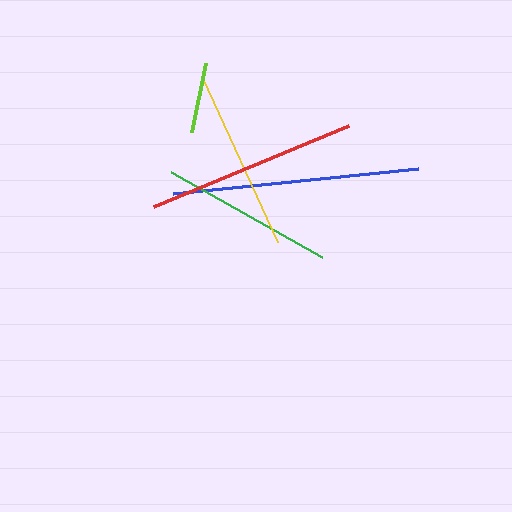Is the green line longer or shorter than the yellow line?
The yellow line is longer than the green line.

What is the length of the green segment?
The green segment is approximately 173 pixels long.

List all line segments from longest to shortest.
From longest to shortest: blue, red, yellow, green, lime.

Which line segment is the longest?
The blue line is the longest at approximately 247 pixels.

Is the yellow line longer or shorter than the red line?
The red line is longer than the yellow line.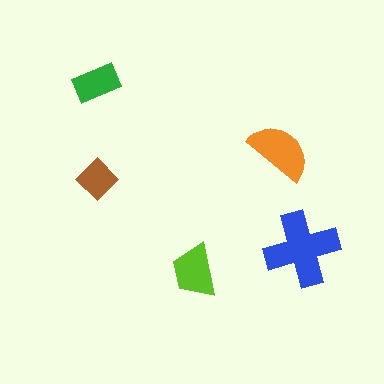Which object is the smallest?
The brown diamond.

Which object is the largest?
The blue cross.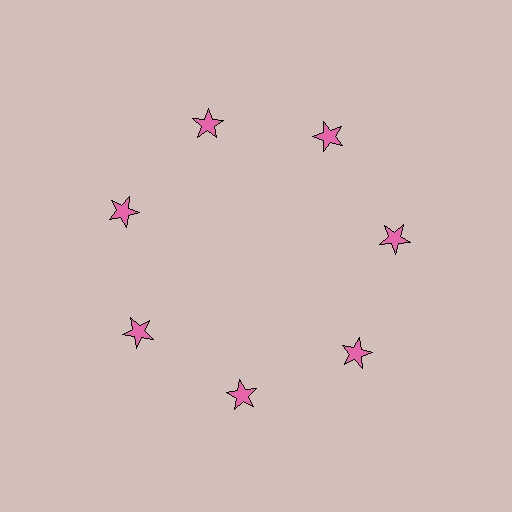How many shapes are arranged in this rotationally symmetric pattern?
There are 7 shapes, arranged in 7 groups of 1.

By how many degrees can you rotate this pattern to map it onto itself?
The pattern maps onto itself every 51 degrees of rotation.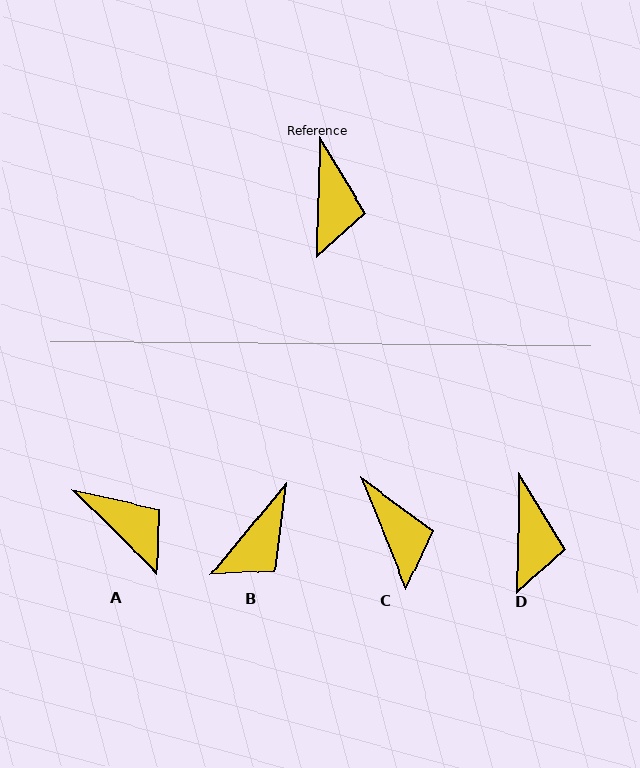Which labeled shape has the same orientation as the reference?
D.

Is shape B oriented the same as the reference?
No, it is off by about 38 degrees.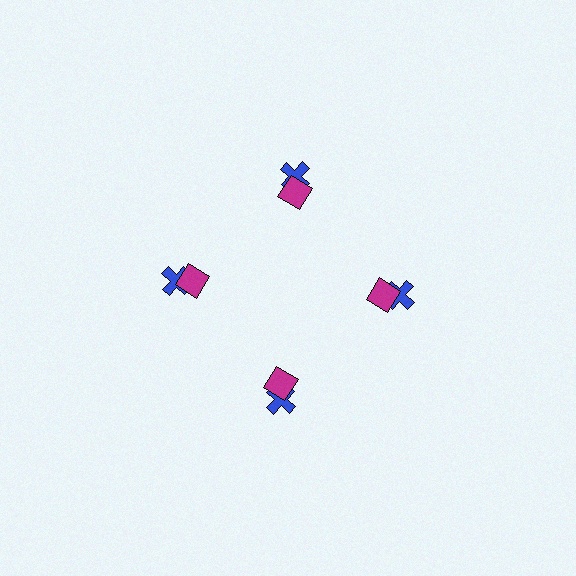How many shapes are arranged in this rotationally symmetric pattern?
There are 8 shapes, arranged in 4 groups of 2.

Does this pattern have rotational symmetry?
Yes, this pattern has 4-fold rotational symmetry. It looks the same after rotating 90 degrees around the center.